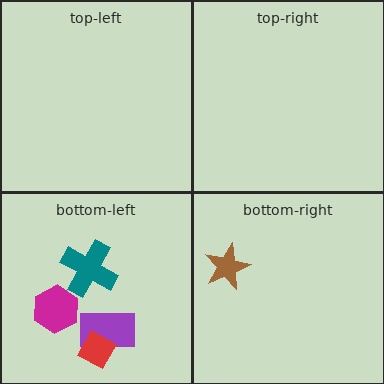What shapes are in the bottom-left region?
The magenta hexagon, the teal cross, the purple rectangle, the red diamond.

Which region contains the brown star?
The bottom-right region.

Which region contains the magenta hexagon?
The bottom-left region.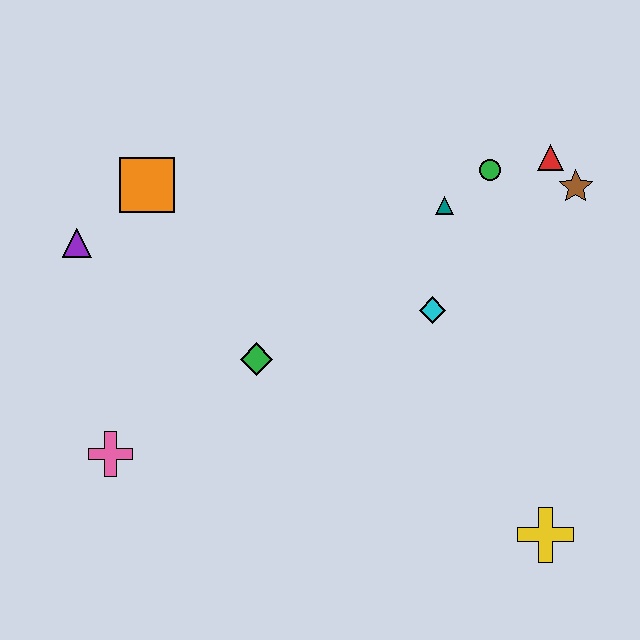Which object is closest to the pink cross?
The green diamond is closest to the pink cross.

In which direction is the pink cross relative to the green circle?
The pink cross is to the left of the green circle.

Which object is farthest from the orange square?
The yellow cross is farthest from the orange square.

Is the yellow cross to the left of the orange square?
No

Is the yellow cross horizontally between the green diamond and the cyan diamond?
No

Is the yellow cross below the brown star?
Yes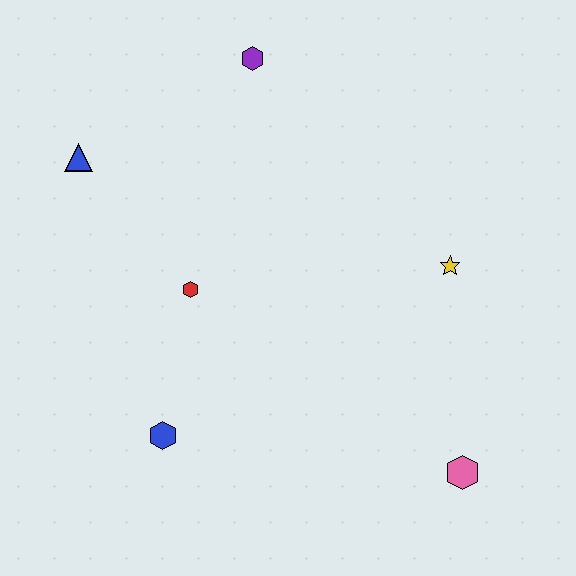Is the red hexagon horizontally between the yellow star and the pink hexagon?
No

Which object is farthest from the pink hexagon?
The blue triangle is farthest from the pink hexagon.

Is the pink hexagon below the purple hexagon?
Yes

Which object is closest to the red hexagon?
The blue hexagon is closest to the red hexagon.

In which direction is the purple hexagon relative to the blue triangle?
The purple hexagon is to the right of the blue triangle.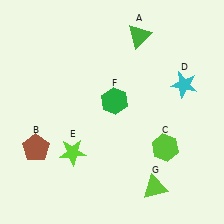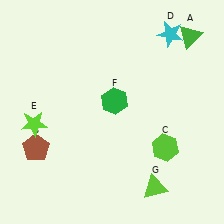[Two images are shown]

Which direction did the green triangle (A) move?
The green triangle (A) moved right.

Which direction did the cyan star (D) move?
The cyan star (D) moved up.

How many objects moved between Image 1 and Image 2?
3 objects moved between the two images.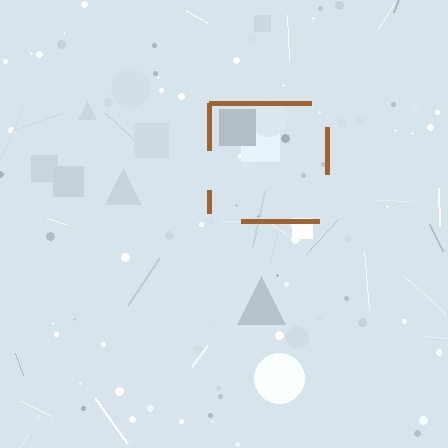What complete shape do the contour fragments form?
The contour fragments form a square.